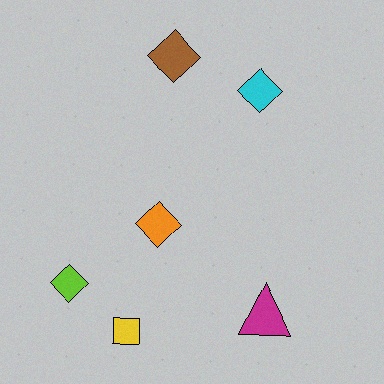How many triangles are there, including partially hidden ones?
There is 1 triangle.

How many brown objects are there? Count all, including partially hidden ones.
There is 1 brown object.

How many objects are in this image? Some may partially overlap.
There are 6 objects.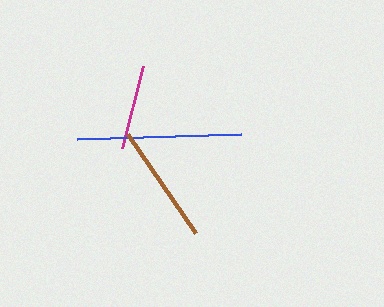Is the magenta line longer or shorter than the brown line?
The brown line is longer than the magenta line.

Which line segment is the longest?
The blue line is the longest at approximately 164 pixels.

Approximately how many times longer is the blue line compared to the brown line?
The blue line is approximately 1.4 times the length of the brown line.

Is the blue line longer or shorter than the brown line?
The blue line is longer than the brown line.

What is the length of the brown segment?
The brown segment is approximately 120 pixels long.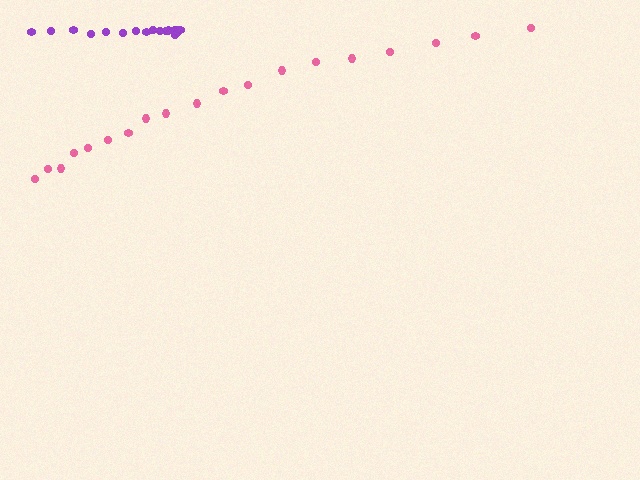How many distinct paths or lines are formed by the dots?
There are 2 distinct paths.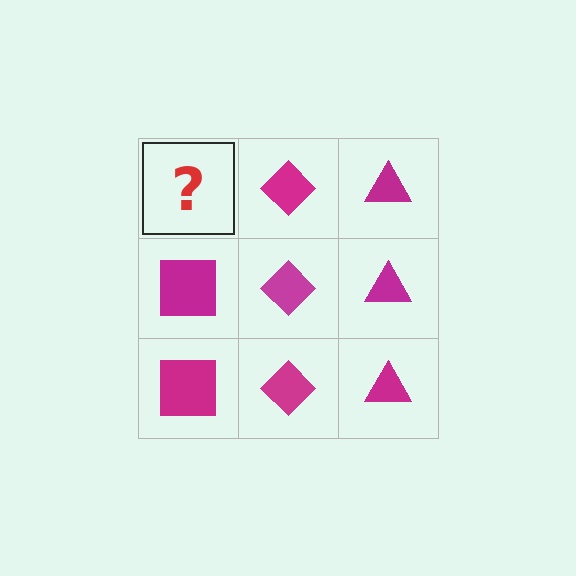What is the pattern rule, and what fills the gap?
The rule is that each column has a consistent shape. The gap should be filled with a magenta square.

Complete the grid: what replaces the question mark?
The question mark should be replaced with a magenta square.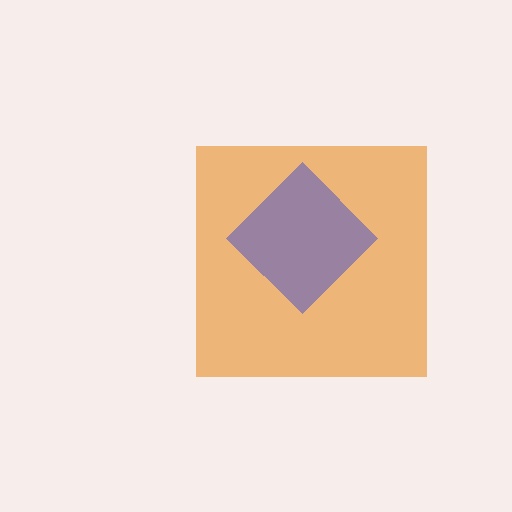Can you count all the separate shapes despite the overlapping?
Yes, there are 2 separate shapes.